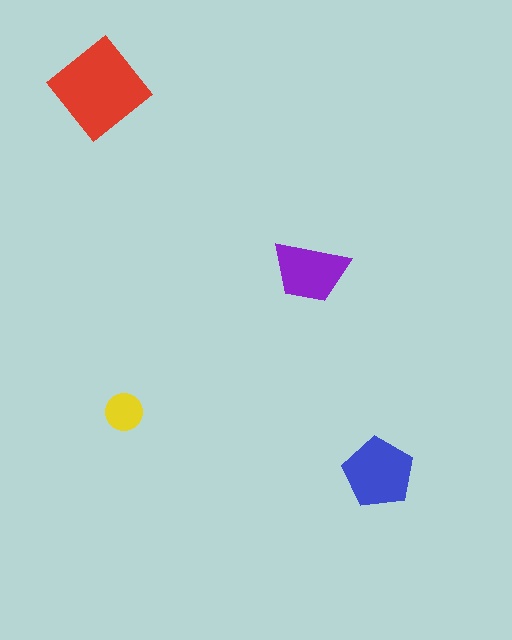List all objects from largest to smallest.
The red diamond, the blue pentagon, the purple trapezoid, the yellow circle.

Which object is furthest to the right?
The blue pentagon is rightmost.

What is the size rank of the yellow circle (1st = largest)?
4th.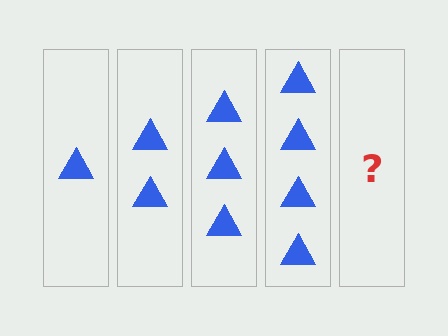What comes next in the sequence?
The next element should be 5 triangles.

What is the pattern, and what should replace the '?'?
The pattern is that each step adds one more triangle. The '?' should be 5 triangles.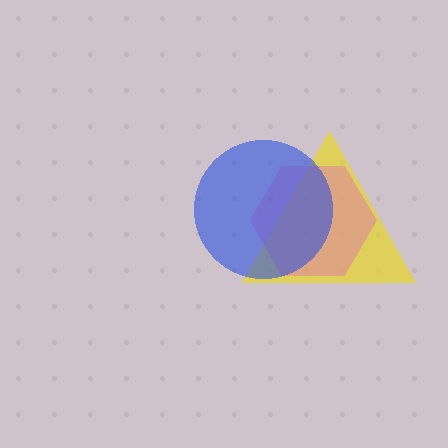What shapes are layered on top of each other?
The layered shapes are: a yellow triangle, a pink hexagon, a blue circle.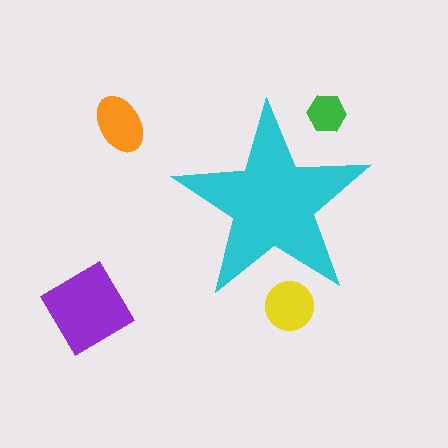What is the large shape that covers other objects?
A cyan star.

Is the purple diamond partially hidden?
No, the purple diamond is fully visible.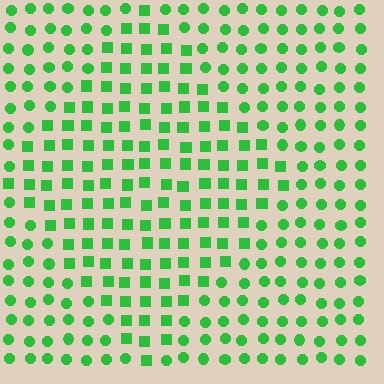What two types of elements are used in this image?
The image uses squares inside the diamond region and circles outside it.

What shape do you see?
I see a diamond.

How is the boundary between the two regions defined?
The boundary is defined by a change in element shape: squares inside vs. circles outside. All elements share the same color and spacing.